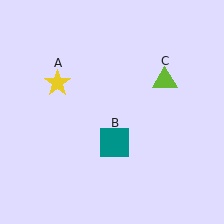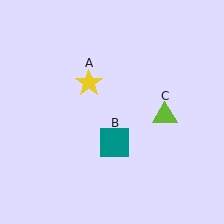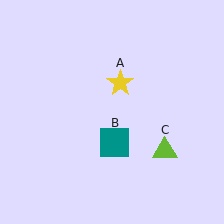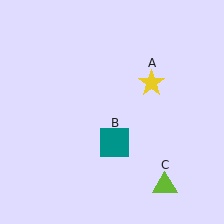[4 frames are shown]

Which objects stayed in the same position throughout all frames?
Teal square (object B) remained stationary.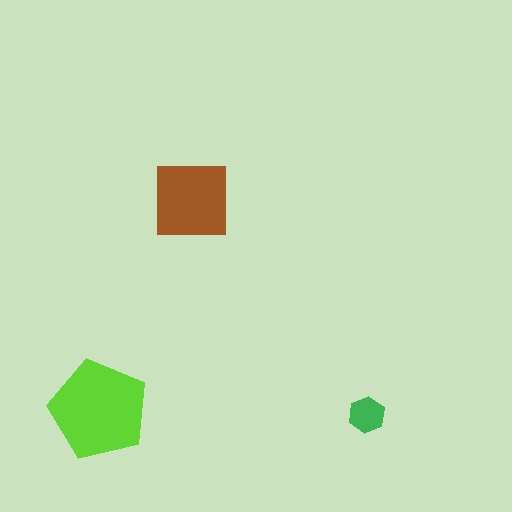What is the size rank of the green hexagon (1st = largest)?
3rd.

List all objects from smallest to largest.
The green hexagon, the brown square, the lime pentagon.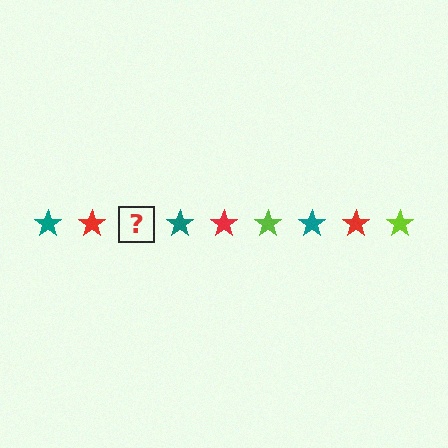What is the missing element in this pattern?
The missing element is a lime star.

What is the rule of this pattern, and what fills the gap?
The rule is that the pattern cycles through teal, red, lime stars. The gap should be filled with a lime star.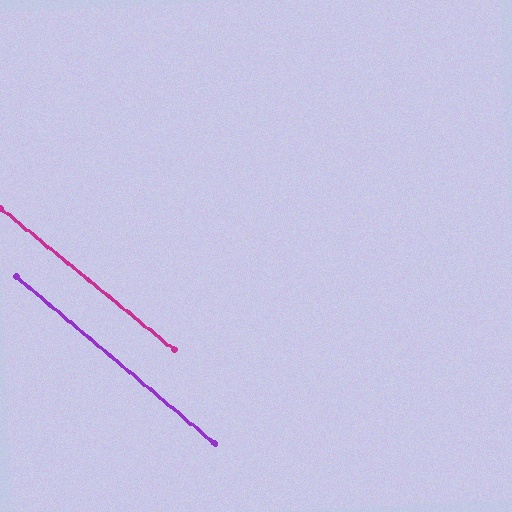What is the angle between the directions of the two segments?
Approximately 1 degree.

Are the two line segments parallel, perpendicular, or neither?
Parallel — their directions differ by only 0.6°.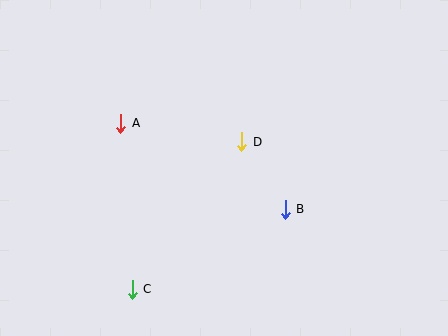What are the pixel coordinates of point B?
Point B is at (285, 209).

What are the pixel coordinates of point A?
Point A is at (121, 123).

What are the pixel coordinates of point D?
Point D is at (242, 142).